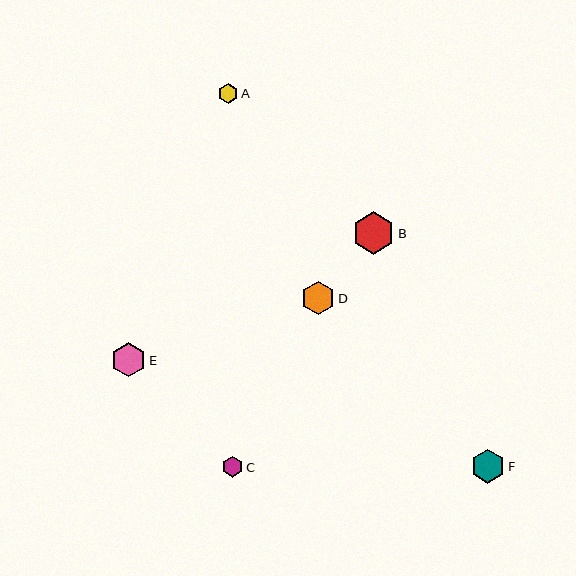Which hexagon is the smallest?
Hexagon C is the smallest with a size of approximately 20 pixels.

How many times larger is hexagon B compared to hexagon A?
Hexagon B is approximately 2.1 times the size of hexagon A.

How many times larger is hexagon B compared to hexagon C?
Hexagon B is approximately 2.1 times the size of hexagon C.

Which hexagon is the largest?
Hexagon B is the largest with a size of approximately 42 pixels.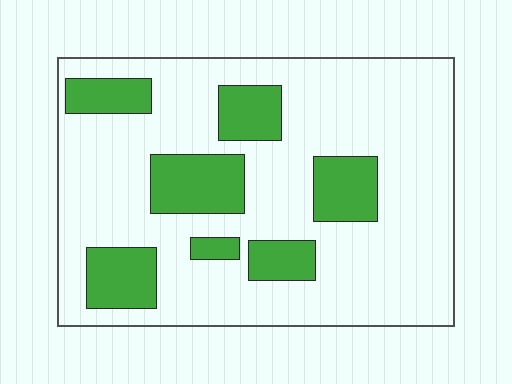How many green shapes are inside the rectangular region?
7.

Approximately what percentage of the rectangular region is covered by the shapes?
Approximately 25%.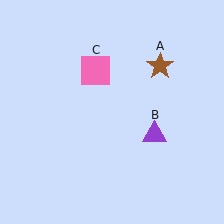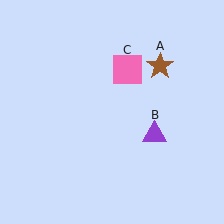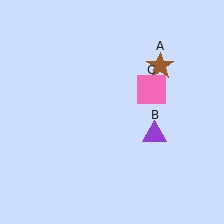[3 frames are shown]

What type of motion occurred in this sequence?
The pink square (object C) rotated clockwise around the center of the scene.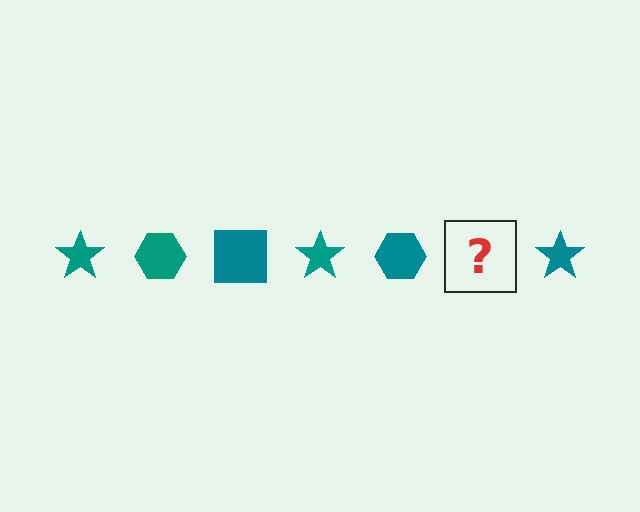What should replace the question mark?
The question mark should be replaced with a teal square.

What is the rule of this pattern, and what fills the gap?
The rule is that the pattern cycles through star, hexagon, square shapes in teal. The gap should be filled with a teal square.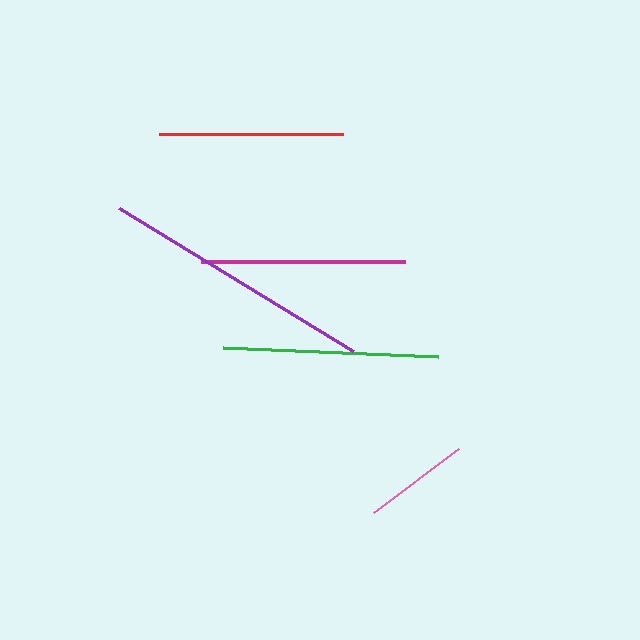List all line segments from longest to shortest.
From longest to shortest: purple, green, magenta, red, pink.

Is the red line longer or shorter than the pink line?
The red line is longer than the pink line.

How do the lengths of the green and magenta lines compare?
The green and magenta lines are approximately the same length.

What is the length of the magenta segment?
The magenta segment is approximately 204 pixels long.